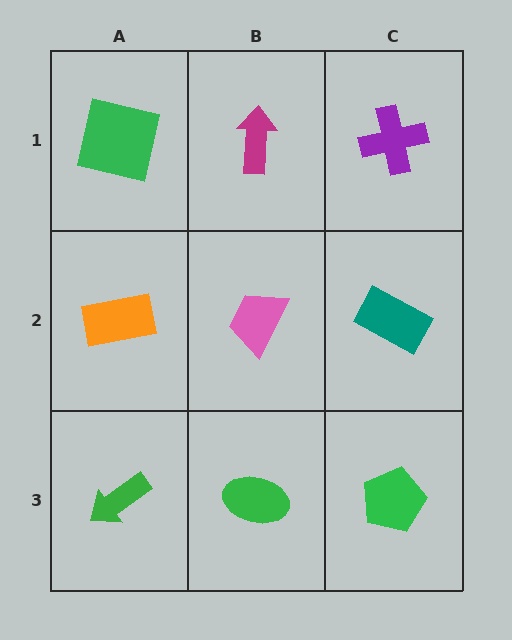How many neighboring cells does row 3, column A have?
2.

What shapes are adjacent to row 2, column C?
A purple cross (row 1, column C), a green pentagon (row 3, column C), a pink trapezoid (row 2, column B).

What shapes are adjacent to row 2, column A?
A green square (row 1, column A), a green arrow (row 3, column A), a pink trapezoid (row 2, column B).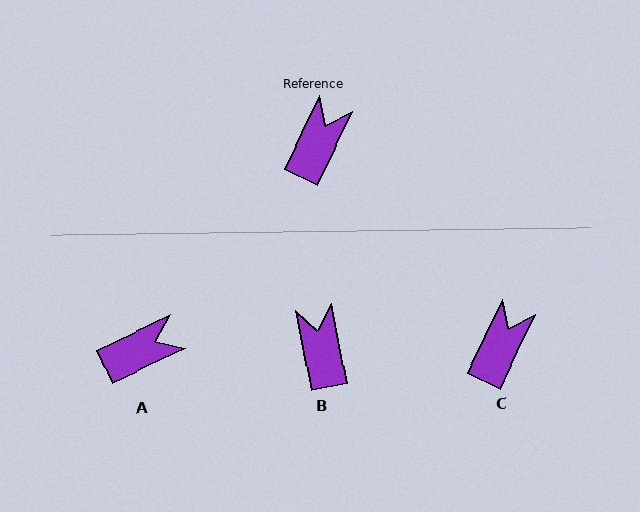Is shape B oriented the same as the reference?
No, it is off by about 36 degrees.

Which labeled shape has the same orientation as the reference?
C.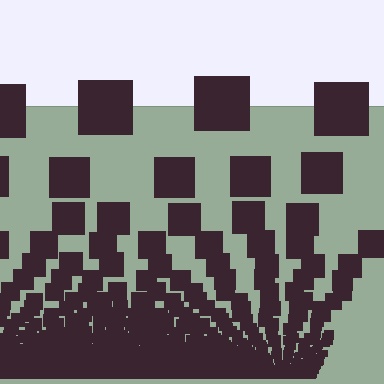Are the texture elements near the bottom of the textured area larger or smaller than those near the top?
Smaller. The gradient is inverted — elements near the bottom are smaller and denser.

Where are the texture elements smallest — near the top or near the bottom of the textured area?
Near the bottom.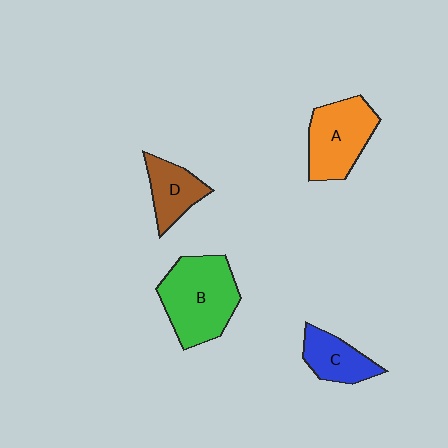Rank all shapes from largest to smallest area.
From largest to smallest: B (green), A (orange), C (blue), D (brown).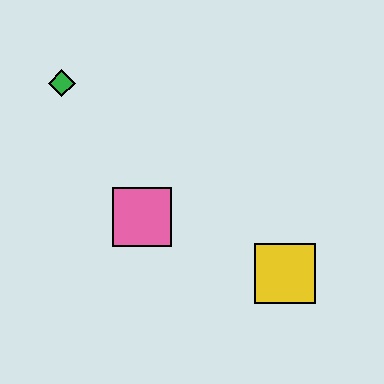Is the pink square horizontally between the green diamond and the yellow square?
Yes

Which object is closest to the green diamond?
The pink square is closest to the green diamond.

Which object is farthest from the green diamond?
The yellow square is farthest from the green diamond.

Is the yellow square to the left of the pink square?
No